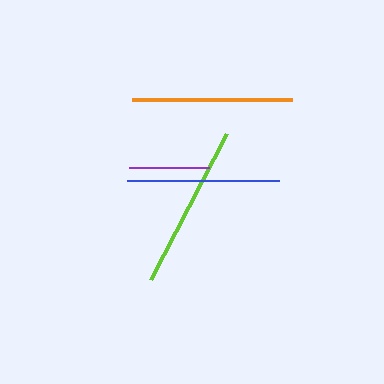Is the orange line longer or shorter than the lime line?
The lime line is longer than the orange line.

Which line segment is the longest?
The lime line is the longest at approximately 165 pixels.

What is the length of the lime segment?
The lime segment is approximately 165 pixels long.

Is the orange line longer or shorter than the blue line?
The orange line is longer than the blue line.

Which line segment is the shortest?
The purple line is the shortest at approximately 81 pixels.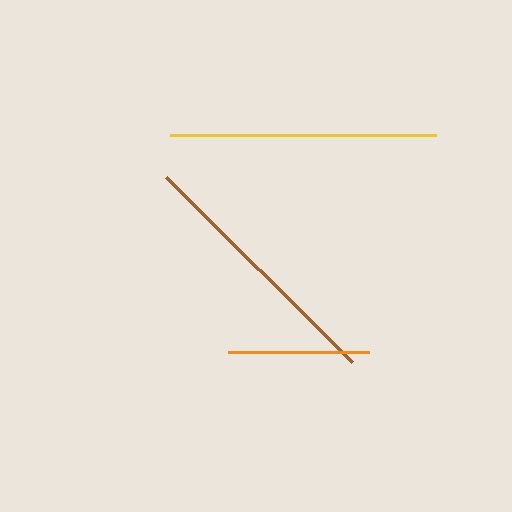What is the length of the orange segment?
The orange segment is approximately 141 pixels long.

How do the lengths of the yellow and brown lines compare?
The yellow and brown lines are approximately the same length.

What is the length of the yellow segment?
The yellow segment is approximately 266 pixels long.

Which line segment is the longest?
The yellow line is the longest at approximately 266 pixels.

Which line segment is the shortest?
The orange line is the shortest at approximately 141 pixels.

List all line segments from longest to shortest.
From longest to shortest: yellow, brown, orange.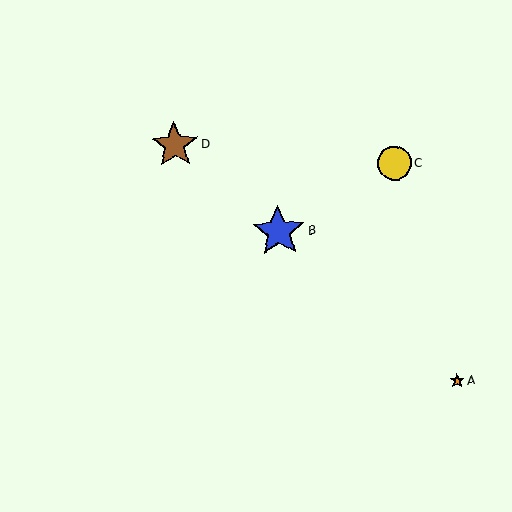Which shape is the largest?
The blue star (labeled B) is the largest.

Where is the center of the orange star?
The center of the orange star is at (457, 381).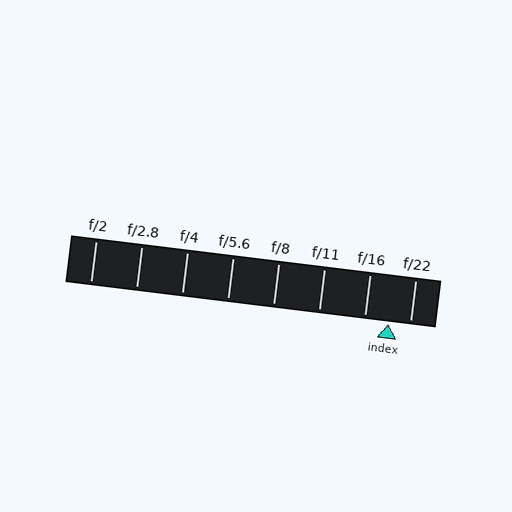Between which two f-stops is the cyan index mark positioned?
The index mark is between f/16 and f/22.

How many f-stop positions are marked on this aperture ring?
There are 8 f-stop positions marked.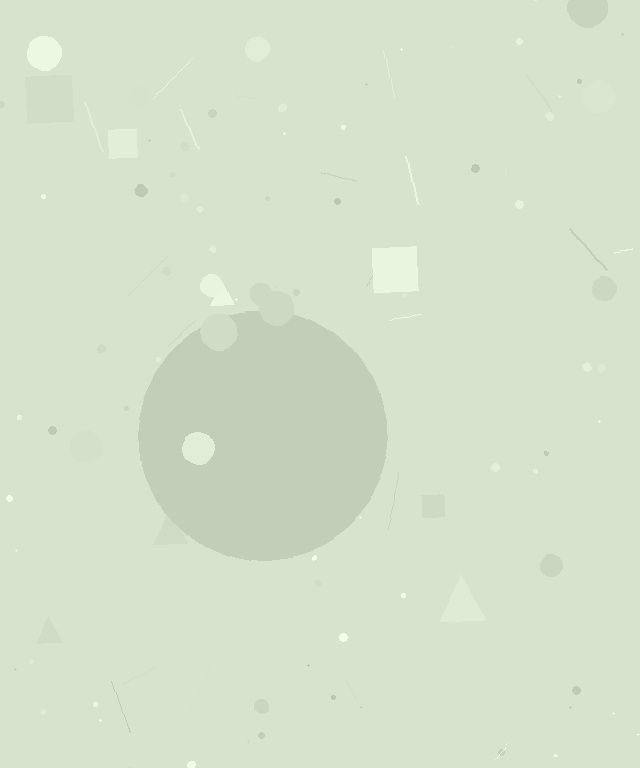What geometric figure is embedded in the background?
A circle is embedded in the background.